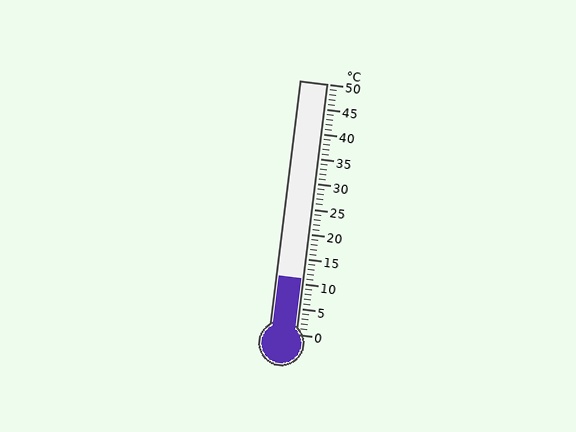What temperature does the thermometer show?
The thermometer shows approximately 11°C.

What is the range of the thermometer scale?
The thermometer scale ranges from 0°C to 50°C.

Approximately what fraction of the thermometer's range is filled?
The thermometer is filled to approximately 20% of its range.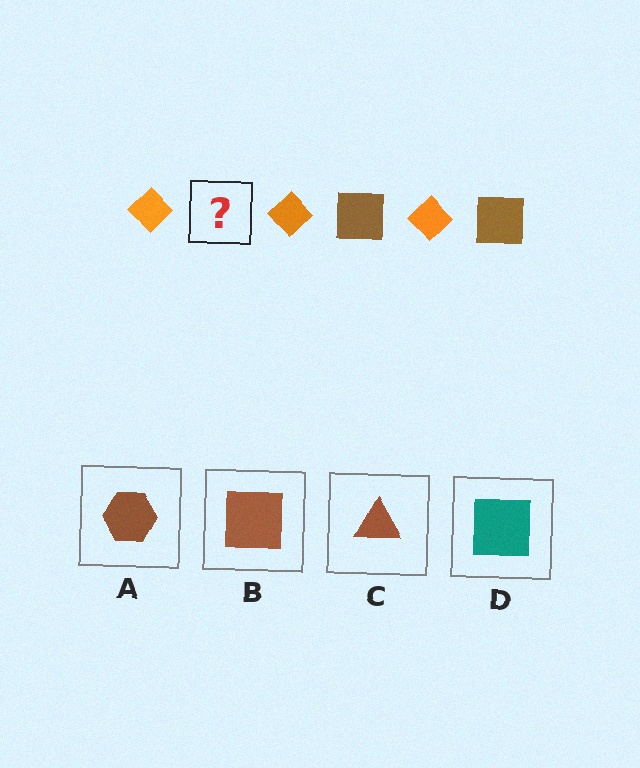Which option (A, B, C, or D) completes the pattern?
B.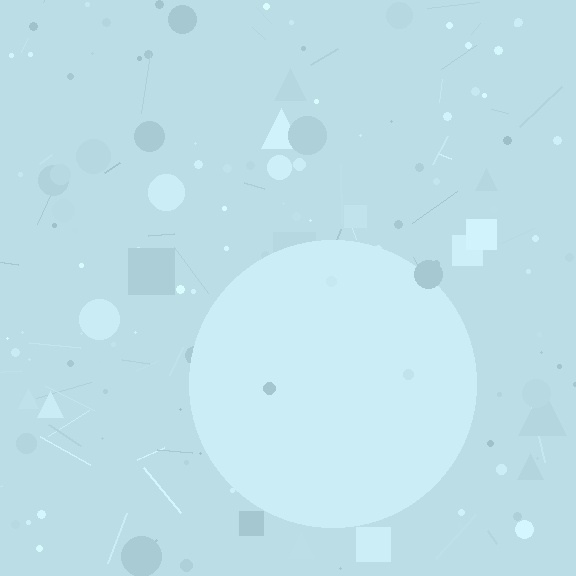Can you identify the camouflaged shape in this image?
The camouflaged shape is a circle.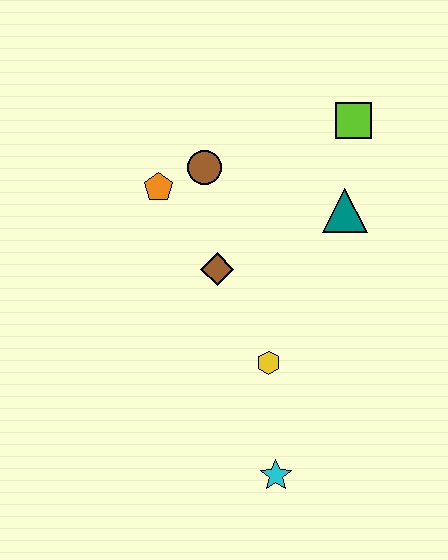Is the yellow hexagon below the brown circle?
Yes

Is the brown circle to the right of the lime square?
No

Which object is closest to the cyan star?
The yellow hexagon is closest to the cyan star.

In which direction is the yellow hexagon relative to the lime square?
The yellow hexagon is below the lime square.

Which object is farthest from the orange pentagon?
The cyan star is farthest from the orange pentagon.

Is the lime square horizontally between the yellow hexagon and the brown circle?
No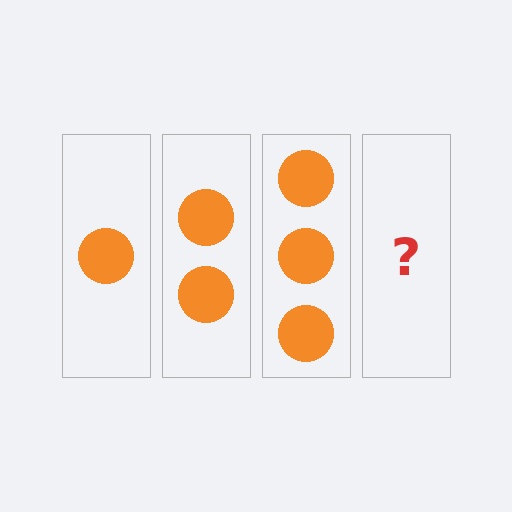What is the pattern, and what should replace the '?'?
The pattern is that each step adds one more circle. The '?' should be 4 circles.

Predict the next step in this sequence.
The next step is 4 circles.